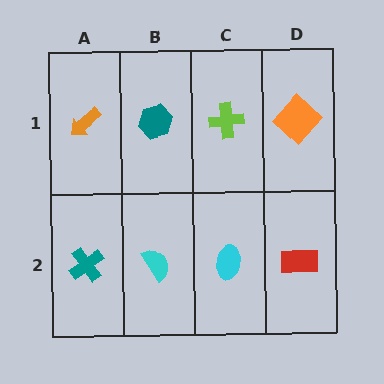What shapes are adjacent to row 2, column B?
A teal hexagon (row 1, column B), a teal cross (row 2, column A), a cyan ellipse (row 2, column C).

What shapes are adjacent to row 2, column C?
A lime cross (row 1, column C), a cyan semicircle (row 2, column B), a red rectangle (row 2, column D).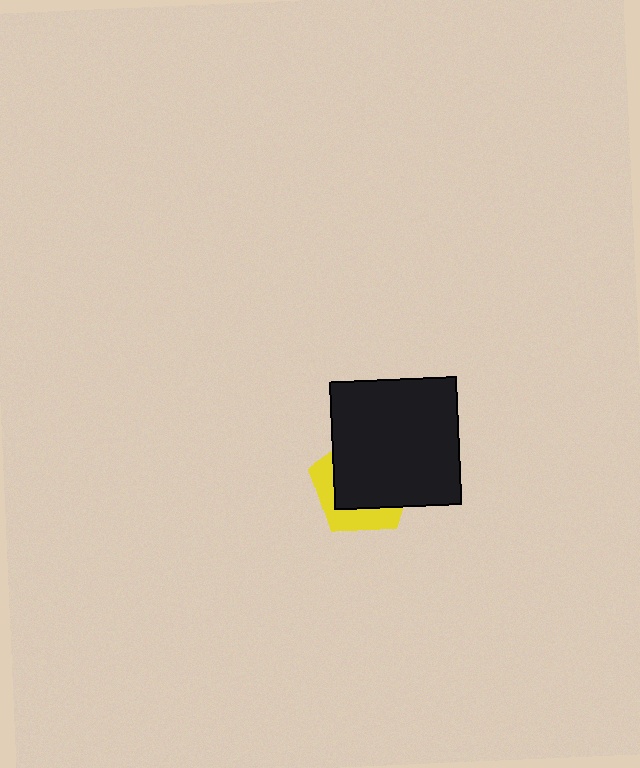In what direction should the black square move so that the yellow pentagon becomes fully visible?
The black square should move toward the upper-right. That is the shortest direction to clear the overlap and leave the yellow pentagon fully visible.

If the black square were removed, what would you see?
You would see the complete yellow pentagon.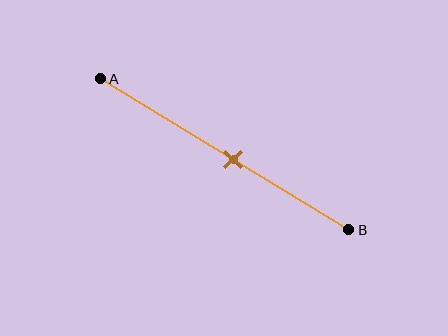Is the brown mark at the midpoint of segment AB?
No, the mark is at about 55% from A, not at the 50% midpoint.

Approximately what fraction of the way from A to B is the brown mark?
The brown mark is approximately 55% of the way from A to B.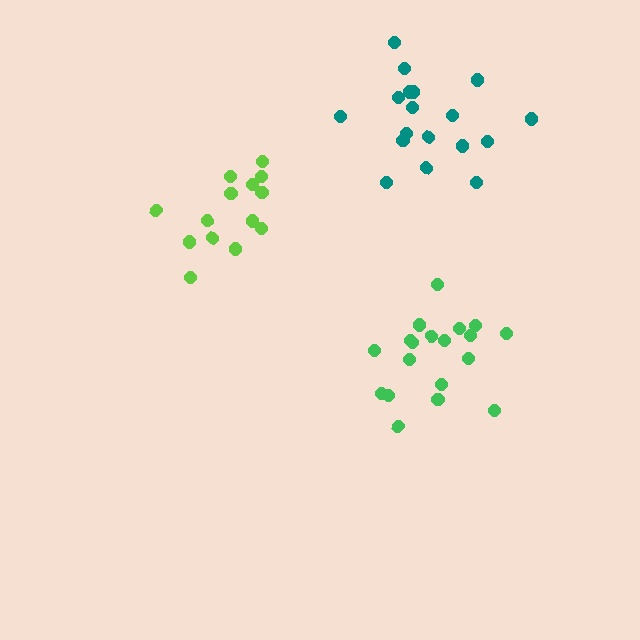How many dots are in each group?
Group 1: 18 dots, Group 2: 14 dots, Group 3: 19 dots (51 total).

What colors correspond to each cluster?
The clusters are colored: teal, lime, green.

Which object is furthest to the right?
The green cluster is rightmost.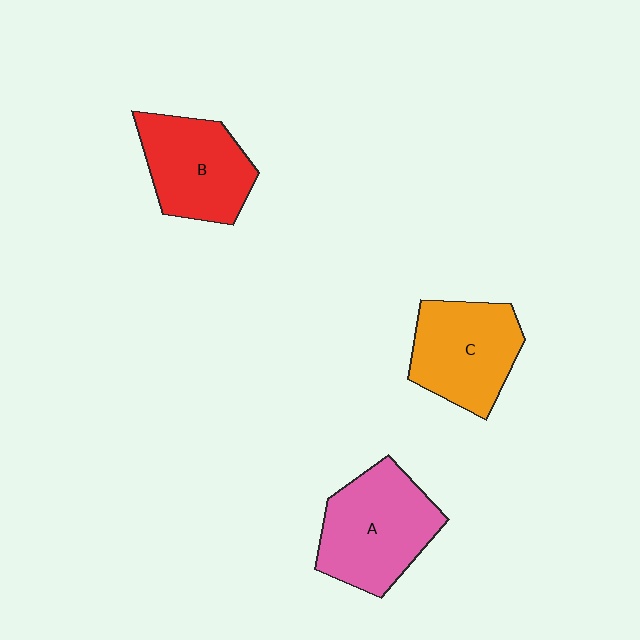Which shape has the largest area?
Shape A (pink).